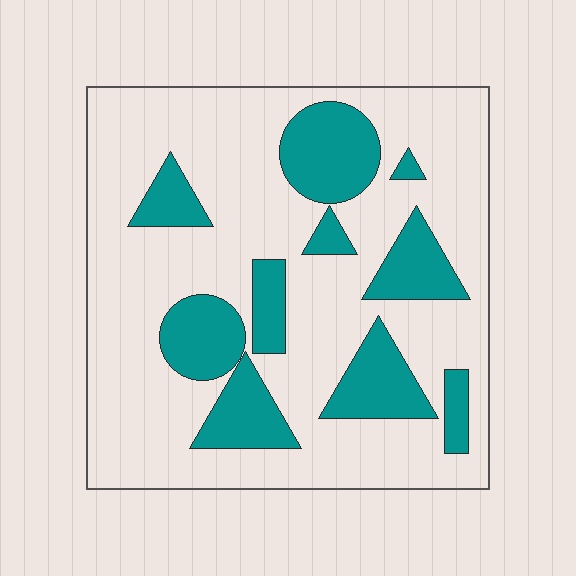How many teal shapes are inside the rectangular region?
10.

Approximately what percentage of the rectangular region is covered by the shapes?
Approximately 25%.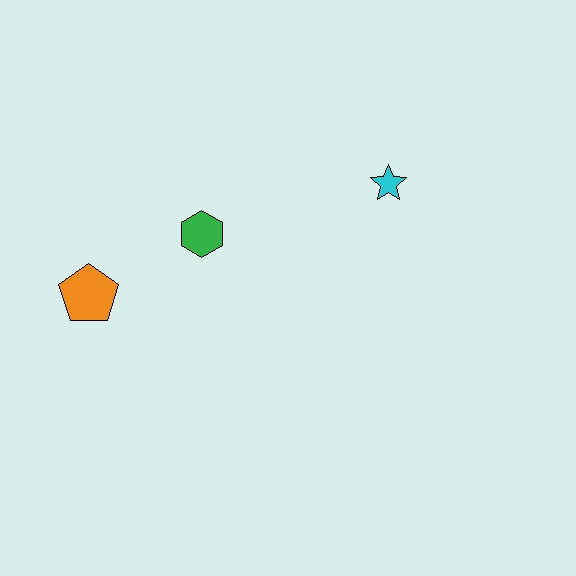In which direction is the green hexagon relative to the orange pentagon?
The green hexagon is to the right of the orange pentagon.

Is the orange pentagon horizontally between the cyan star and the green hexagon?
No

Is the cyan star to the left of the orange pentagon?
No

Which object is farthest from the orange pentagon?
The cyan star is farthest from the orange pentagon.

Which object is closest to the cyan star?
The green hexagon is closest to the cyan star.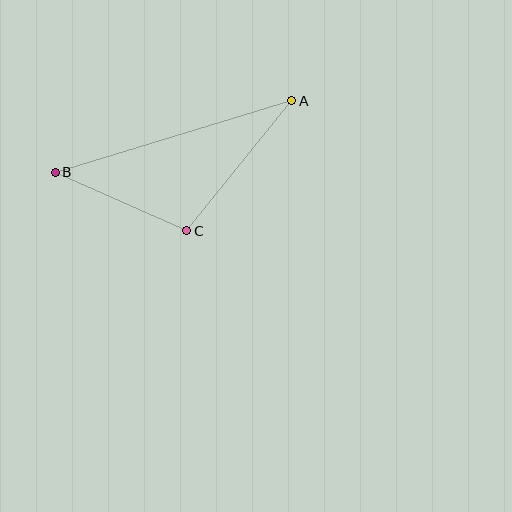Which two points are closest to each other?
Points B and C are closest to each other.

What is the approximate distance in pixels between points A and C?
The distance between A and C is approximately 167 pixels.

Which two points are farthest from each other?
Points A and B are farthest from each other.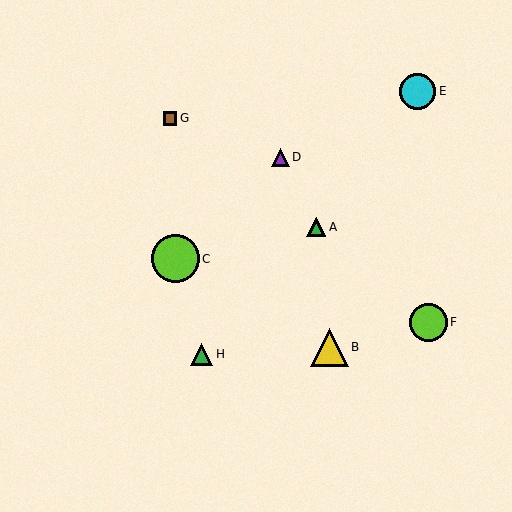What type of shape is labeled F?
Shape F is a lime circle.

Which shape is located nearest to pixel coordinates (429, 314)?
The lime circle (labeled F) at (428, 322) is nearest to that location.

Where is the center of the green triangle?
The center of the green triangle is at (316, 227).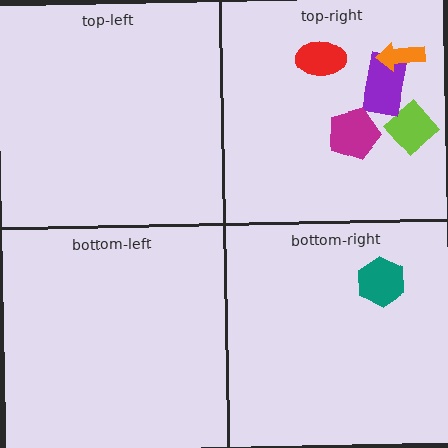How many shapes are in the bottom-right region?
1.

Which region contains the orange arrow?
The top-right region.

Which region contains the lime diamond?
The top-right region.